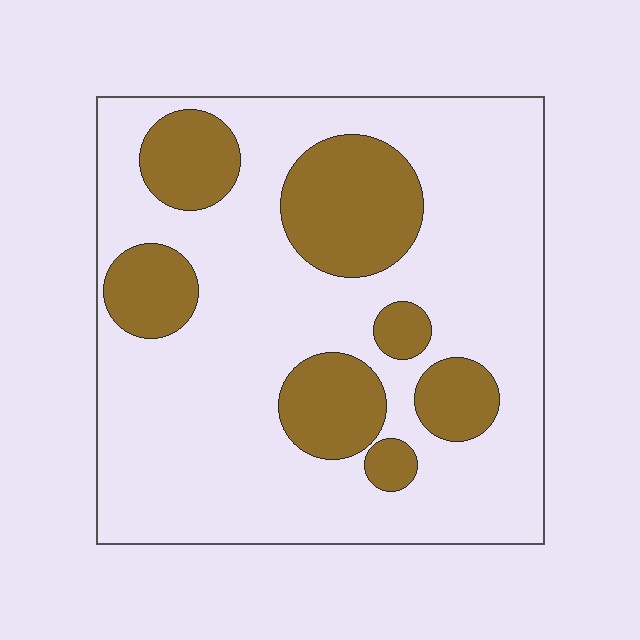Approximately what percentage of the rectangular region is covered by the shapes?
Approximately 25%.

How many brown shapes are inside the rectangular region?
7.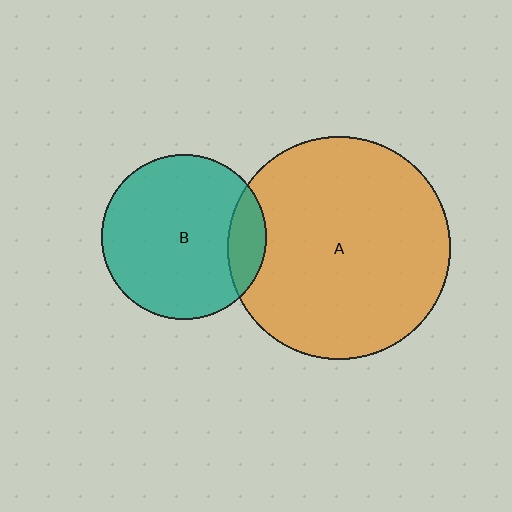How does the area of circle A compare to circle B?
Approximately 1.8 times.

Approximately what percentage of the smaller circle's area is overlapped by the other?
Approximately 15%.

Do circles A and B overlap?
Yes.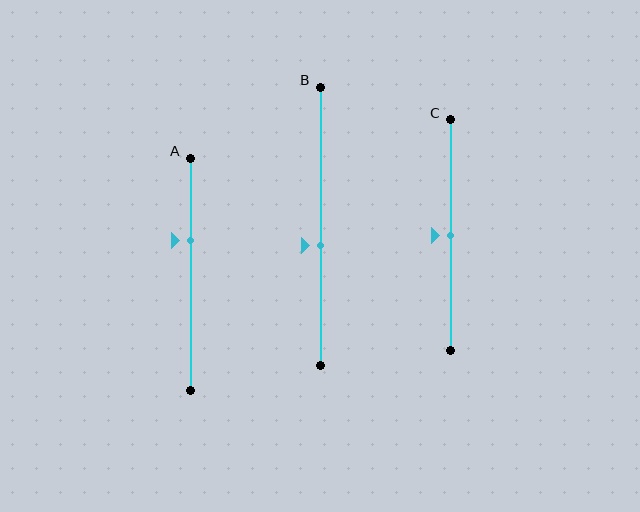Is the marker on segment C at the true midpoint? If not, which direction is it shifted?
Yes, the marker on segment C is at the true midpoint.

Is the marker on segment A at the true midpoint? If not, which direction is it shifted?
No, the marker on segment A is shifted upward by about 15% of the segment length.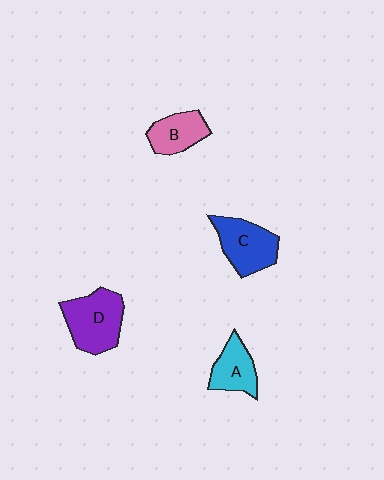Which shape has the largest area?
Shape D (purple).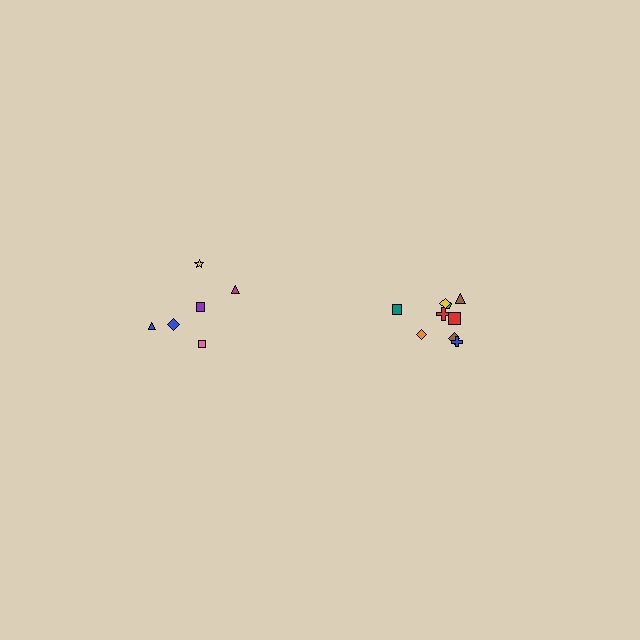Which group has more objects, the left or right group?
The right group.